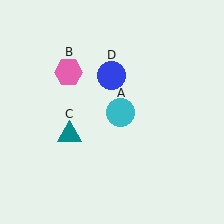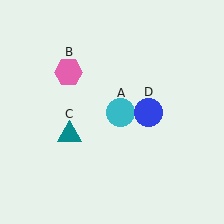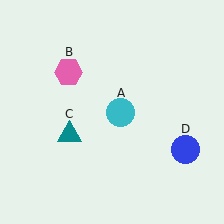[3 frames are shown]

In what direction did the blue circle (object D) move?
The blue circle (object D) moved down and to the right.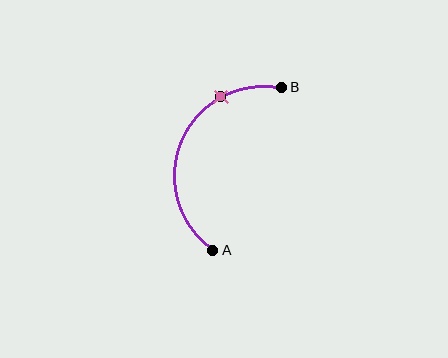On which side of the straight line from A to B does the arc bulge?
The arc bulges to the left of the straight line connecting A and B.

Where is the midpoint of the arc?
The arc midpoint is the point on the curve farthest from the straight line joining A and B. It sits to the left of that line.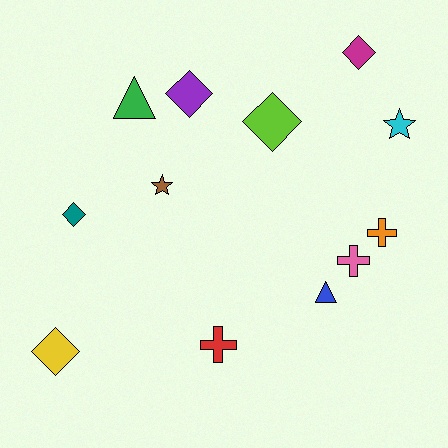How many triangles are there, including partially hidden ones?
There are 2 triangles.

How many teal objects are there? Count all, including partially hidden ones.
There is 1 teal object.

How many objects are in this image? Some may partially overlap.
There are 12 objects.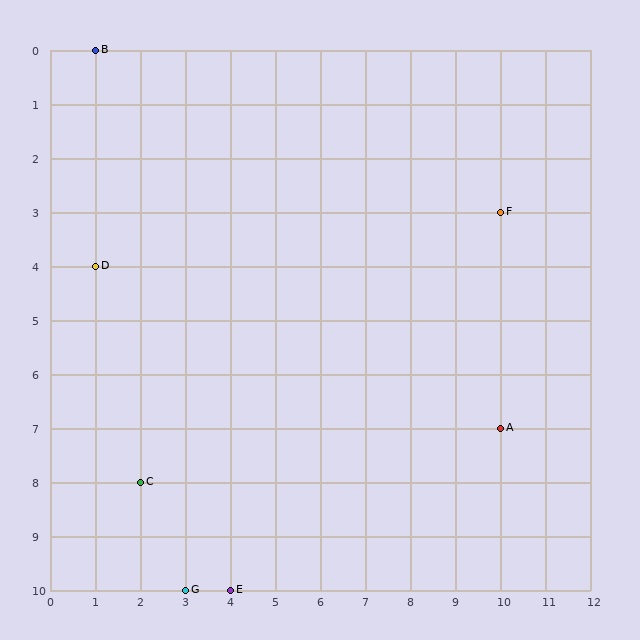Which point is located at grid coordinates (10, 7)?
Point A is at (10, 7).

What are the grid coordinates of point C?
Point C is at grid coordinates (2, 8).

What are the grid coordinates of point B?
Point B is at grid coordinates (1, 0).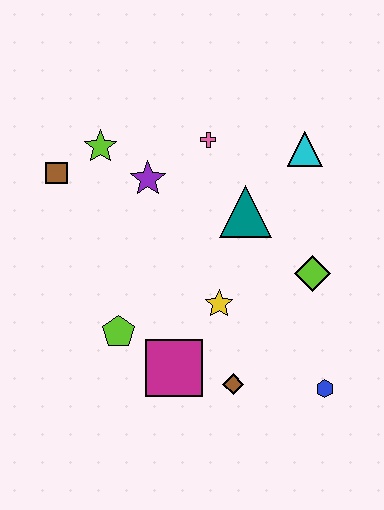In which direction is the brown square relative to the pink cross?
The brown square is to the left of the pink cross.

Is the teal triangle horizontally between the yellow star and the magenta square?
No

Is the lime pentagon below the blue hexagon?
No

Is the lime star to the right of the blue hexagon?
No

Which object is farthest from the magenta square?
The cyan triangle is farthest from the magenta square.